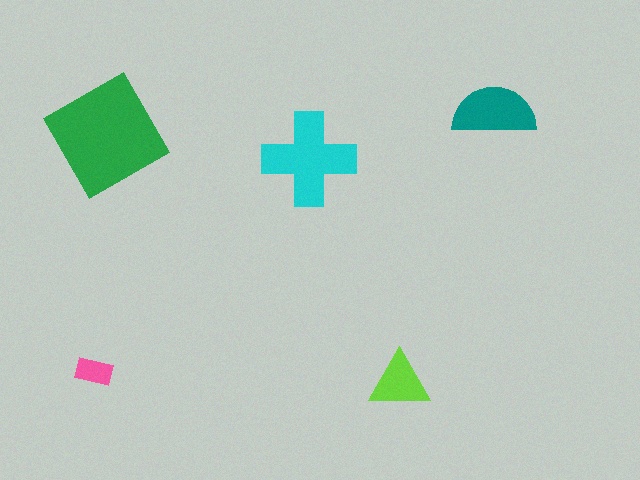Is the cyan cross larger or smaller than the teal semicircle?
Larger.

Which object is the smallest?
The pink rectangle.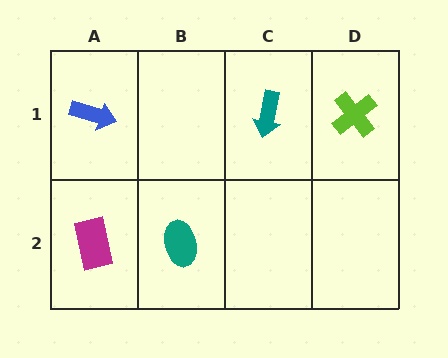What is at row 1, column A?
A blue arrow.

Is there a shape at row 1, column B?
No, that cell is empty.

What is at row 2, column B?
A teal ellipse.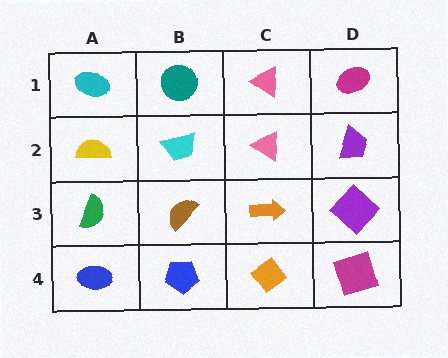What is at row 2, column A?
A yellow semicircle.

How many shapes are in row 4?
4 shapes.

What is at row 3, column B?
A brown semicircle.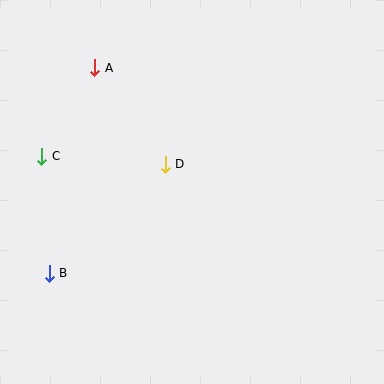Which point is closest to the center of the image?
Point D at (165, 164) is closest to the center.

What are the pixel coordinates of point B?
Point B is at (49, 273).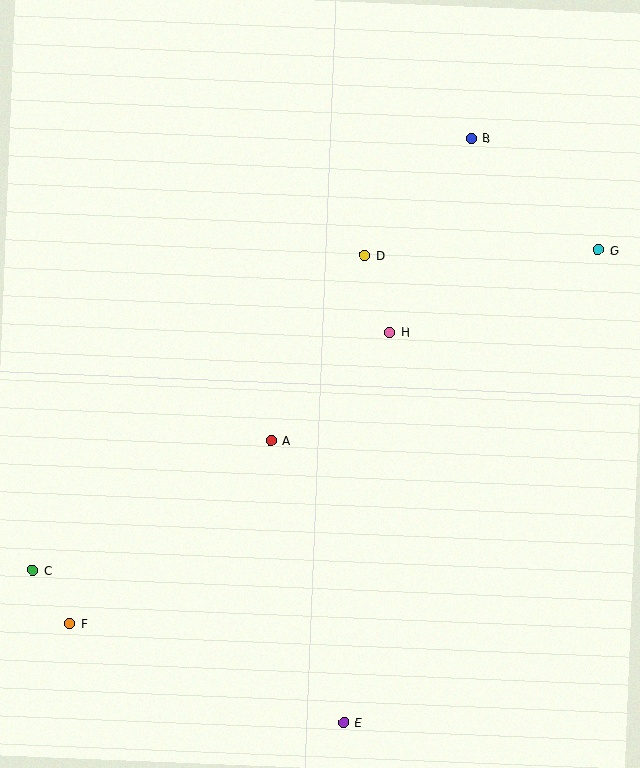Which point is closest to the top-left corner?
Point D is closest to the top-left corner.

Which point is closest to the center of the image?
Point A at (271, 440) is closest to the center.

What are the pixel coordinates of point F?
Point F is at (70, 623).